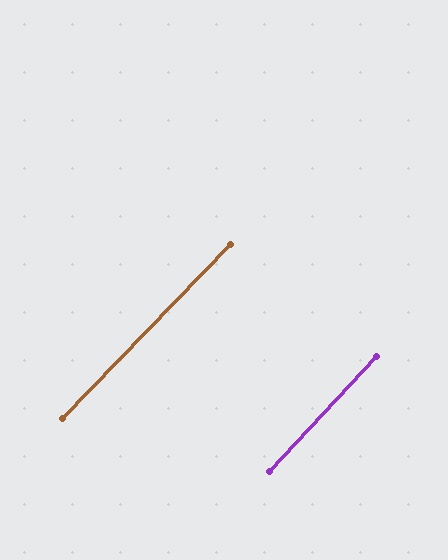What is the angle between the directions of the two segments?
Approximately 1 degree.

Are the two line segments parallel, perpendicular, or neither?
Parallel — their directions differ by only 0.9°.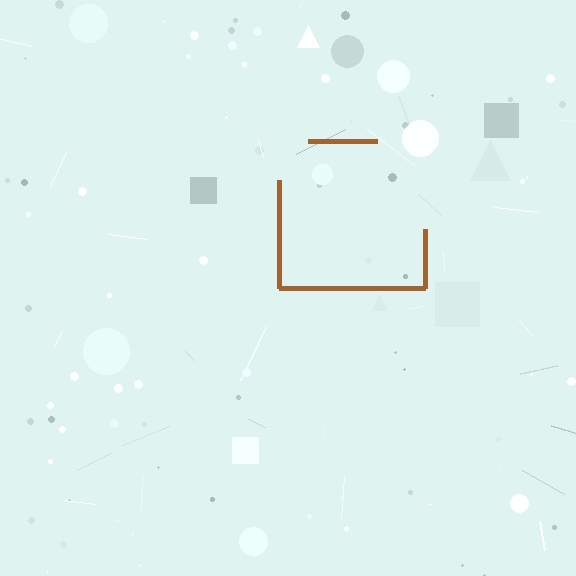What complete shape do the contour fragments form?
The contour fragments form a square.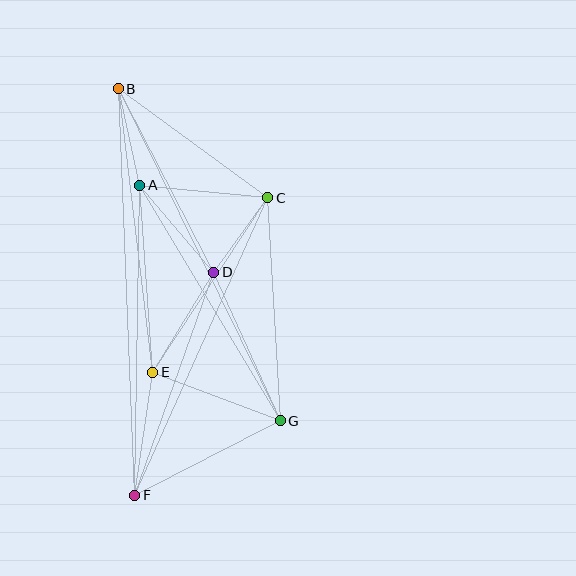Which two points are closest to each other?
Points C and D are closest to each other.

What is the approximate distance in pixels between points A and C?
The distance between A and C is approximately 129 pixels.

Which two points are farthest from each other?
Points B and F are farthest from each other.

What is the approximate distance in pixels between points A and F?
The distance between A and F is approximately 310 pixels.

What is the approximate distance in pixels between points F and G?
The distance between F and G is approximately 164 pixels.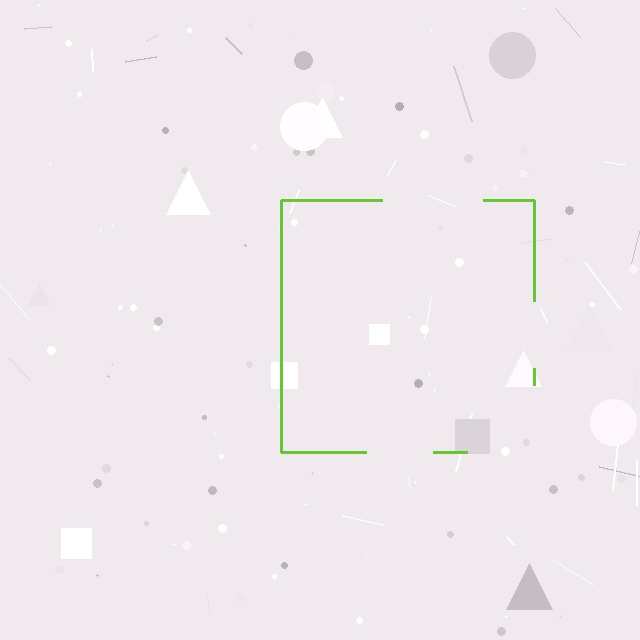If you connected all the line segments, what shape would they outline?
They would outline a square.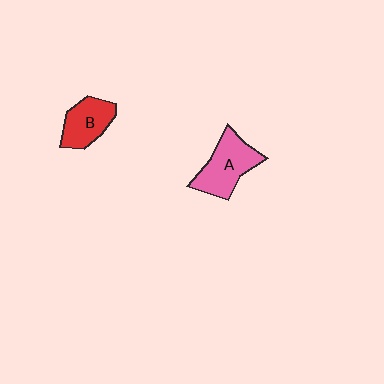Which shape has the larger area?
Shape A (pink).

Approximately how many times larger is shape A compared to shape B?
Approximately 1.3 times.